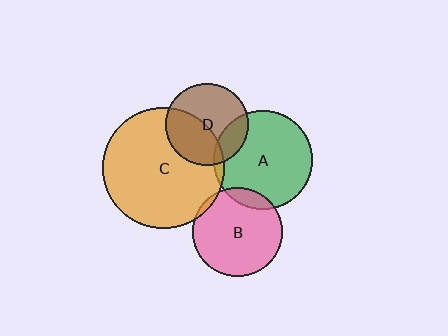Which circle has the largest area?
Circle C (orange).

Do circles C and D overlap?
Yes.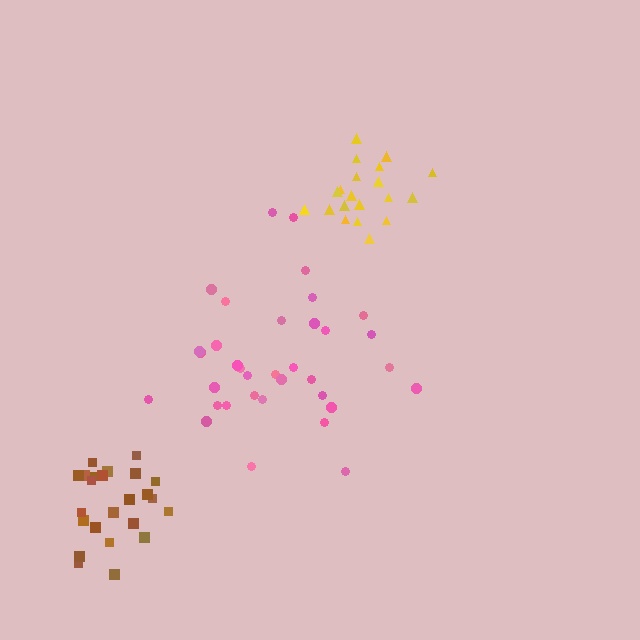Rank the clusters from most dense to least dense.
brown, yellow, pink.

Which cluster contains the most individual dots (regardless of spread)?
Pink (35).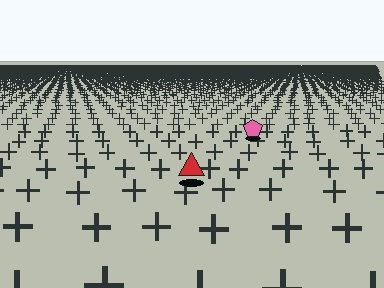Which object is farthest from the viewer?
The pink pentagon is farthest from the viewer. It appears smaller and the ground texture around it is denser.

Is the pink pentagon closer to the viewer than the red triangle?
No. The red triangle is closer — you can tell from the texture gradient: the ground texture is coarser near it.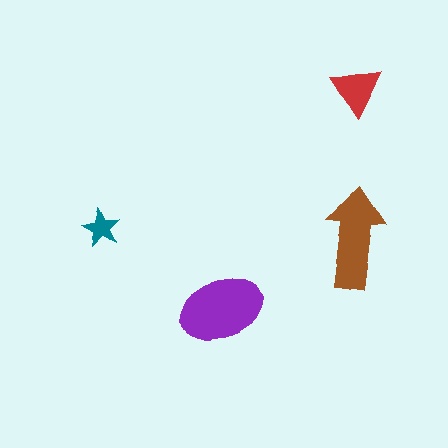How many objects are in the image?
There are 4 objects in the image.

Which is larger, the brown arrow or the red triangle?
The brown arrow.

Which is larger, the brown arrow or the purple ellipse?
The purple ellipse.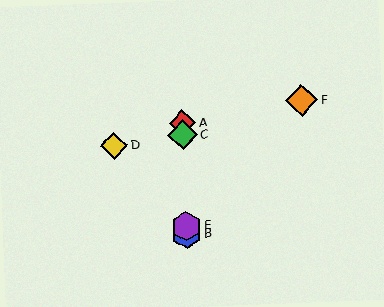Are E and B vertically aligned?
Yes, both are at x≈186.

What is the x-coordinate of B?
Object B is at x≈186.